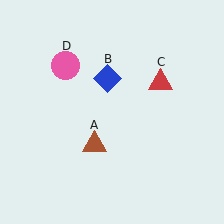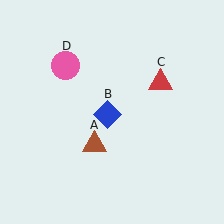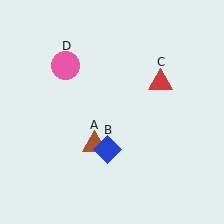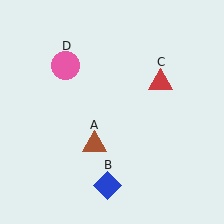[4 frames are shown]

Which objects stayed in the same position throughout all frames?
Brown triangle (object A) and red triangle (object C) and pink circle (object D) remained stationary.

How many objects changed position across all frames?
1 object changed position: blue diamond (object B).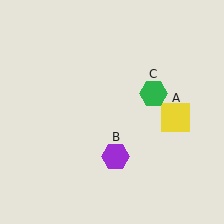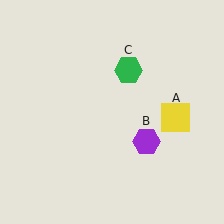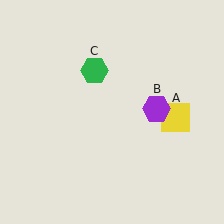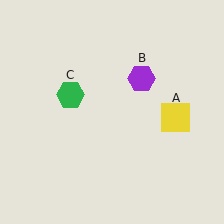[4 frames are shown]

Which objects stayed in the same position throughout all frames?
Yellow square (object A) remained stationary.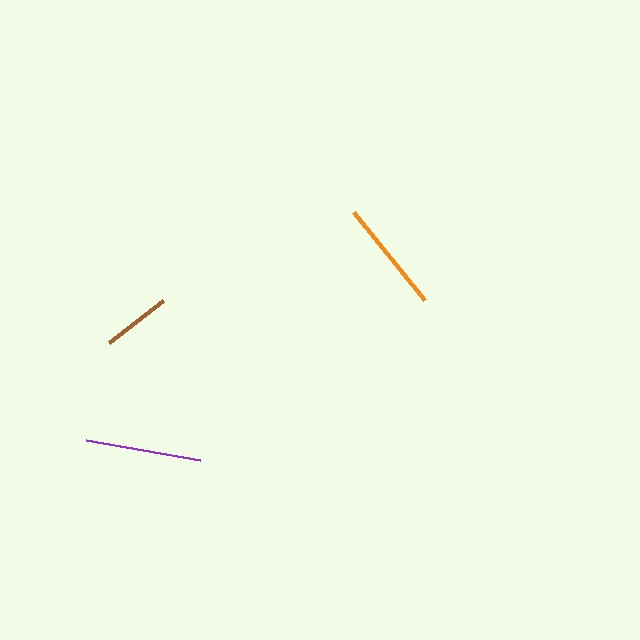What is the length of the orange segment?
The orange segment is approximately 113 pixels long.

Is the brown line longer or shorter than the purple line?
The purple line is longer than the brown line.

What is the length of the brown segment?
The brown segment is approximately 69 pixels long.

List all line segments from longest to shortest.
From longest to shortest: purple, orange, brown.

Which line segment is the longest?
The purple line is the longest at approximately 117 pixels.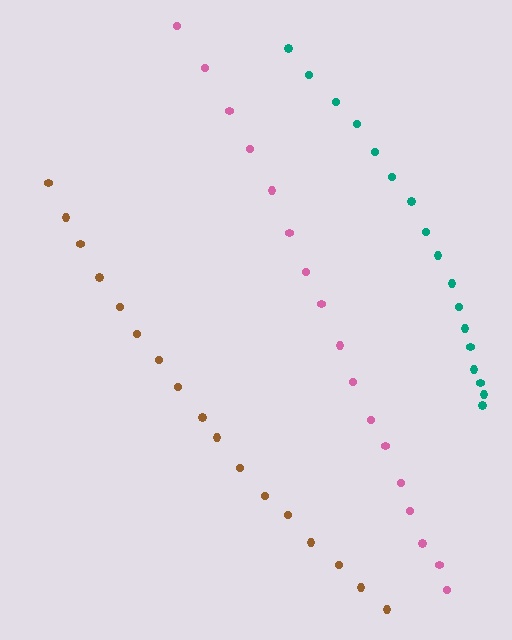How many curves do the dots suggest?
There are 3 distinct paths.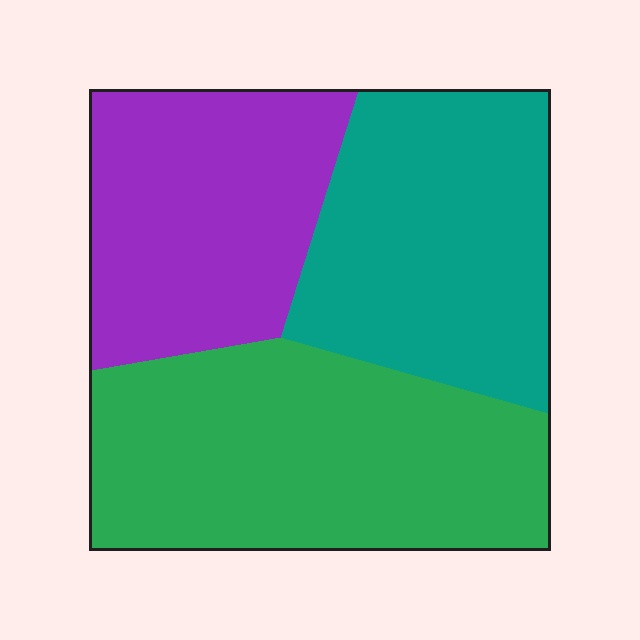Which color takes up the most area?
Green, at roughly 40%.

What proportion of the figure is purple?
Purple covers roughly 30% of the figure.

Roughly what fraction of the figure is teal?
Teal covers 32% of the figure.